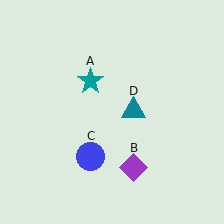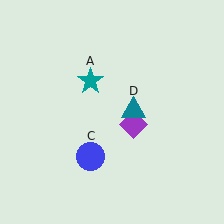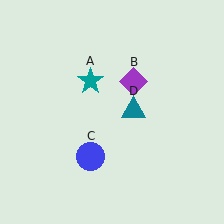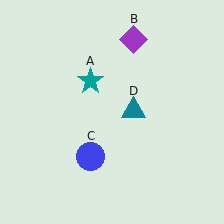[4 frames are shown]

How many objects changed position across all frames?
1 object changed position: purple diamond (object B).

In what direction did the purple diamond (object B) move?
The purple diamond (object B) moved up.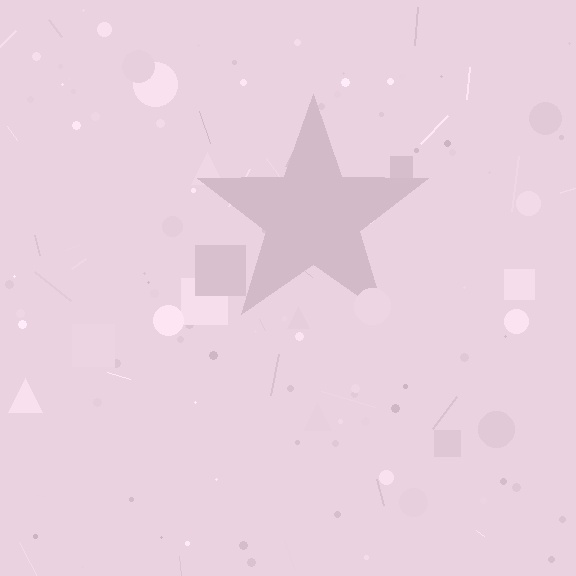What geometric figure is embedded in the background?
A star is embedded in the background.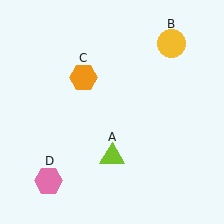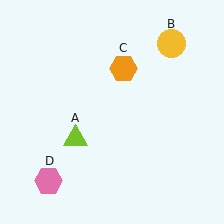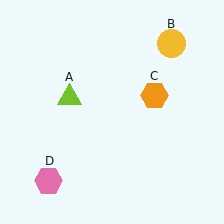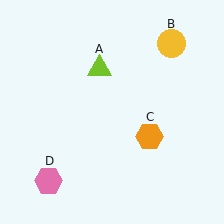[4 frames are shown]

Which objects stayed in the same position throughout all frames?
Yellow circle (object B) and pink hexagon (object D) remained stationary.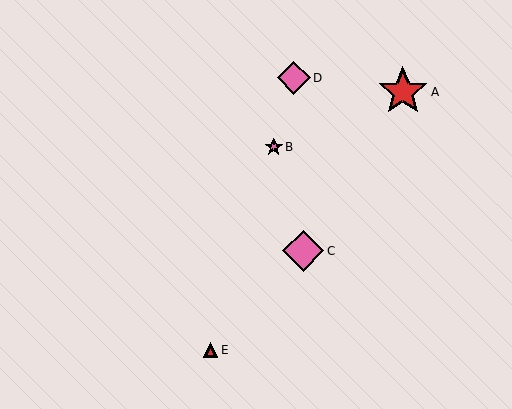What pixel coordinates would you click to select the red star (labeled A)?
Click at (403, 92) to select the red star A.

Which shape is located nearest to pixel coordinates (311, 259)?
The pink diamond (labeled C) at (303, 251) is nearest to that location.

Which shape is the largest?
The red star (labeled A) is the largest.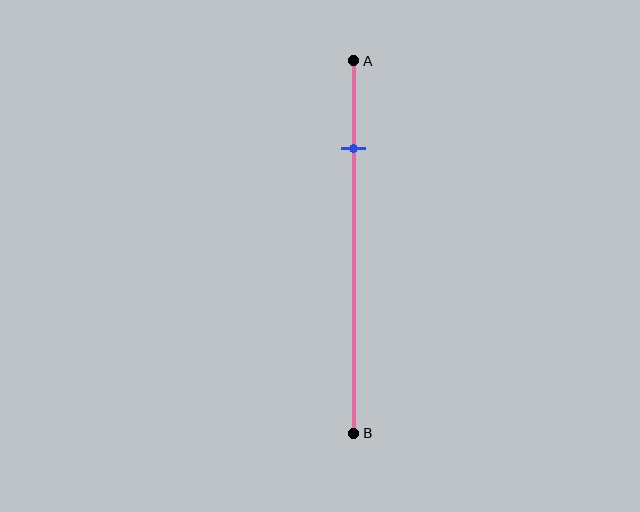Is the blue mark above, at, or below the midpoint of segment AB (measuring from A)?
The blue mark is above the midpoint of segment AB.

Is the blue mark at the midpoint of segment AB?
No, the mark is at about 25% from A, not at the 50% midpoint.